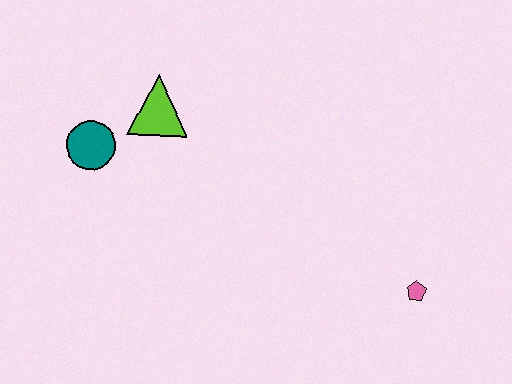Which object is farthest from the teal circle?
The pink pentagon is farthest from the teal circle.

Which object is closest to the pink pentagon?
The lime triangle is closest to the pink pentagon.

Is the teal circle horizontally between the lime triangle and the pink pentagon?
No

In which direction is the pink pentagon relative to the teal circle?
The pink pentagon is to the right of the teal circle.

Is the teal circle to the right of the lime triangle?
No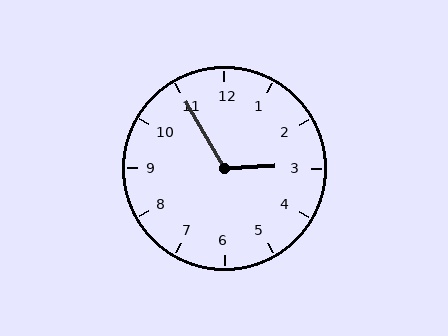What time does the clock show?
2:55.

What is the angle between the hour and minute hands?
Approximately 118 degrees.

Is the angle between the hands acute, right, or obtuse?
It is obtuse.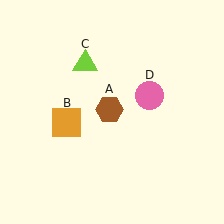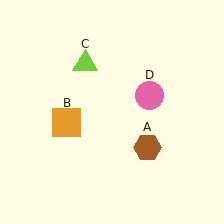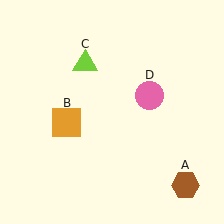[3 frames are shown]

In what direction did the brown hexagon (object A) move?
The brown hexagon (object A) moved down and to the right.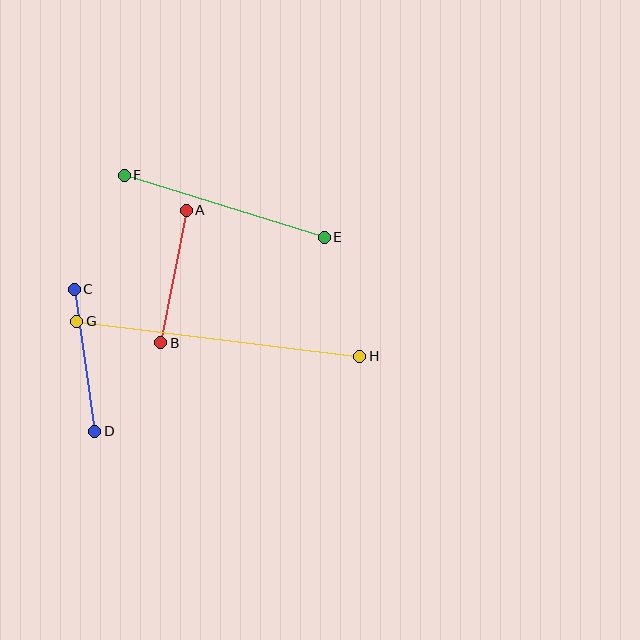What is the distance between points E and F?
The distance is approximately 210 pixels.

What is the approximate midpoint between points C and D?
The midpoint is at approximately (84, 360) pixels.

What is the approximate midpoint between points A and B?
The midpoint is at approximately (173, 277) pixels.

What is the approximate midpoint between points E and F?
The midpoint is at approximately (224, 206) pixels.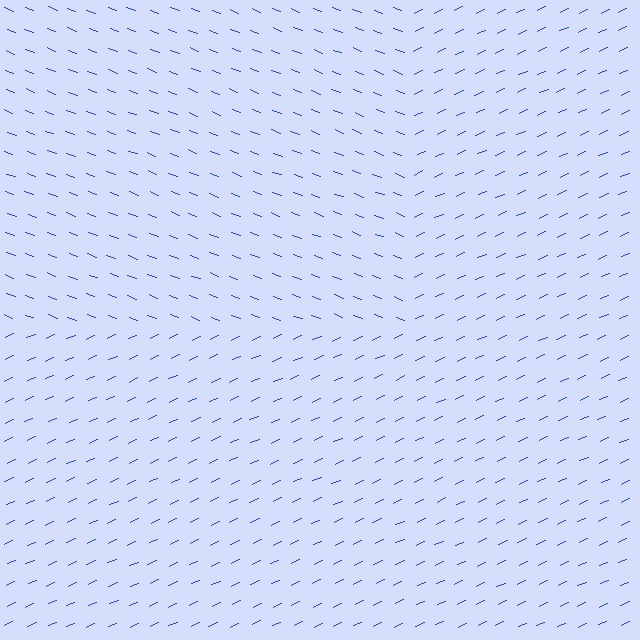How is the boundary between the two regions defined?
The boundary is defined purely by a change in line orientation (approximately 45 degrees difference). All lines are the same color and thickness.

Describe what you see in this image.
The image is filled with small blue line segments. A rectangle region in the image has lines oriented differently from the surrounding lines, creating a visible texture boundary.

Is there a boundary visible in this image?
Yes, there is a texture boundary formed by a change in line orientation.